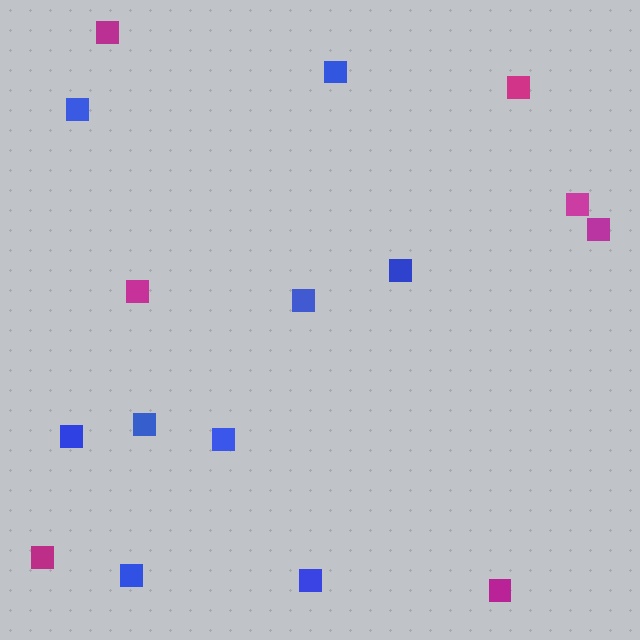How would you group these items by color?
There are 2 groups: one group of magenta squares (7) and one group of blue squares (9).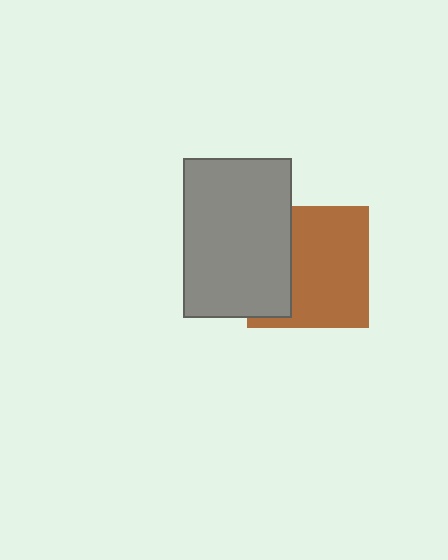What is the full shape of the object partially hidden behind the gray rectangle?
The partially hidden object is a brown square.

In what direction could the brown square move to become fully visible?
The brown square could move right. That would shift it out from behind the gray rectangle entirely.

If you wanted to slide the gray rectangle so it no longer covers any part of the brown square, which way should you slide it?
Slide it left — that is the most direct way to separate the two shapes.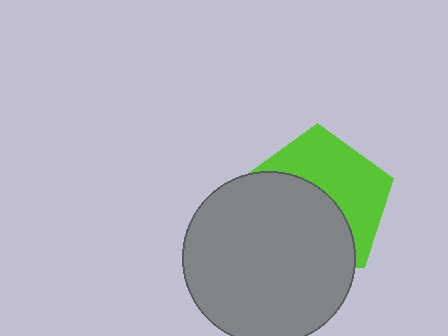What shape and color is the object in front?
The object in front is a gray circle.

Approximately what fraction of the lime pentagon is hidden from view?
Roughly 53% of the lime pentagon is hidden behind the gray circle.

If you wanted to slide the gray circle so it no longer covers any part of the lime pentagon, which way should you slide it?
Slide it down — that is the most direct way to separate the two shapes.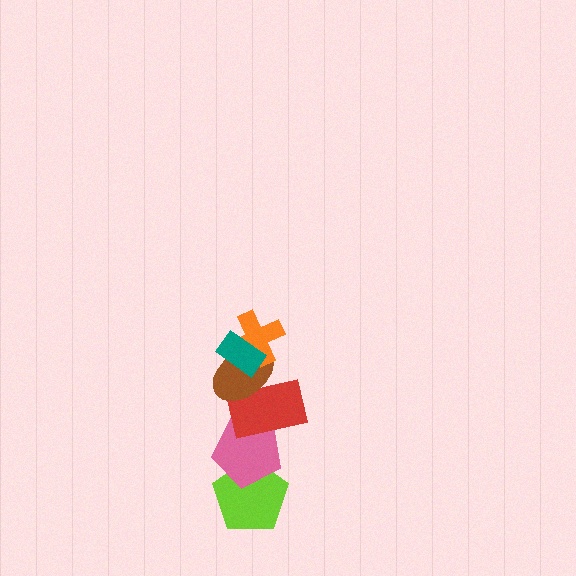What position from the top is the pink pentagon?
The pink pentagon is 5th from the top.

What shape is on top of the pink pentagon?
The red rectangle is on top of the pink pentagon.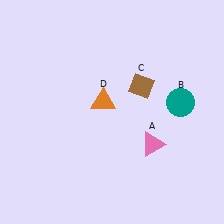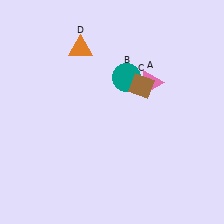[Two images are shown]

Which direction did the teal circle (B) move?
The teal circle (B) moved left.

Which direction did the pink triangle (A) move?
The pink triangle (A) moved up.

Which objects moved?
The objects that moved are: the pink triangle (A), the teal circle (B), the orange triangle (D).